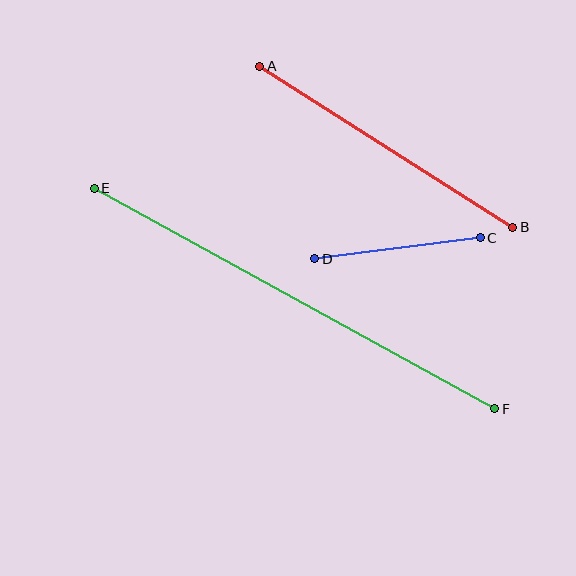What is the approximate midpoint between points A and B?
The midpoint is at approximately (386, 147) pixels.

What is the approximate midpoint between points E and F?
The midpoint is at approximately (295, 298) pixels.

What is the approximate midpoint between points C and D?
The midpoint is at approximately (398, 248) pixels.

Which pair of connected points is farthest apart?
Points E and F are farthest apart.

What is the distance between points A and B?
The distance is approximately 300 pixels.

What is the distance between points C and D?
The distance is approximately 167 pixels.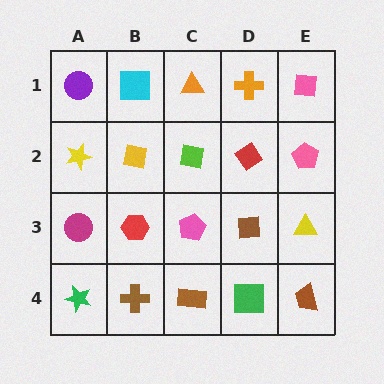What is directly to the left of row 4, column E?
A green square.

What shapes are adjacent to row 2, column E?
A pink square (row 1, column E), a yellow triangle (row 3, column E), a red diamond (row 2, column D).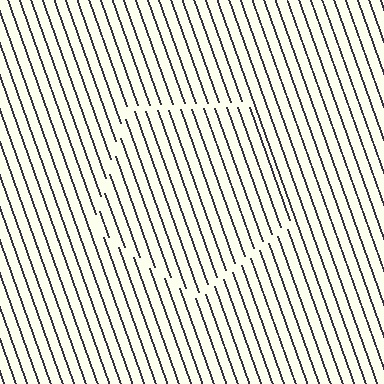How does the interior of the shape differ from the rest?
The interior of the shape contains the same grating, shifted by half a period — the contour is defined by the phase discontinuity where line-ends from the inner and outer gratings abut.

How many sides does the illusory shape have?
5 sides — the line-ends trace a pentagon.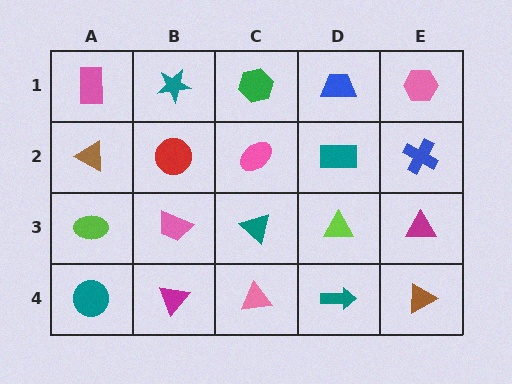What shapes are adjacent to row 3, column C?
A pink ellipse (row 2, column C), a pink triangle (row 4, column C), a pink trapezoid (row 3, column B), a lime triangle (row 3, column D).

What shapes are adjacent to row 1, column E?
A blue cross (row 2, column E), a blue trapezoid (row 1, column D).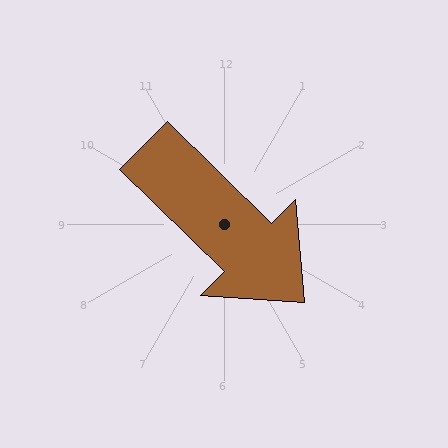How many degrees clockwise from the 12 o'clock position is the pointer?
Approximately 134 degrees.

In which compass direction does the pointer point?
Southeast.